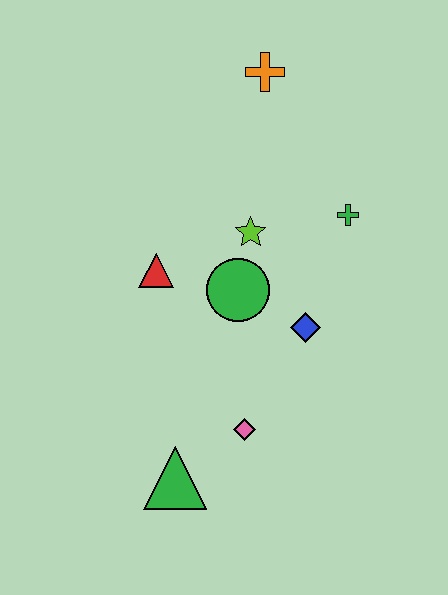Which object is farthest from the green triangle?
The orange cross is farthest from the green triangle.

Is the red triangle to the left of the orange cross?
Yes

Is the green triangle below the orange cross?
Yes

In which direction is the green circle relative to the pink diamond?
The green circle is above the pink diamond.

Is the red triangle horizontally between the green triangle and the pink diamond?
No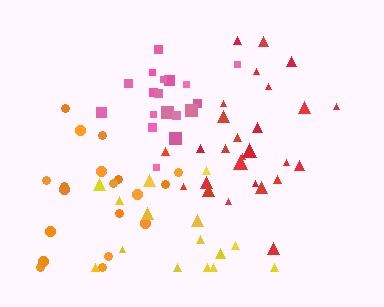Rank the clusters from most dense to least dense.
pink, red, orange, yellow.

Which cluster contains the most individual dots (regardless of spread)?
Red (27).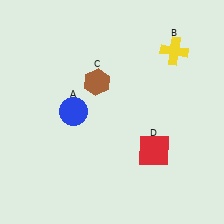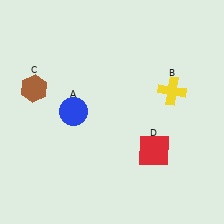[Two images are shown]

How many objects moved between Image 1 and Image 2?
2 objects moved between the two images.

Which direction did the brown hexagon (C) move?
The brown hexagon (C) moved left.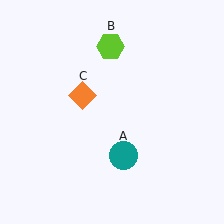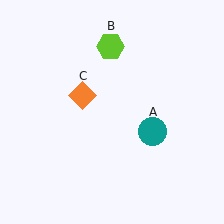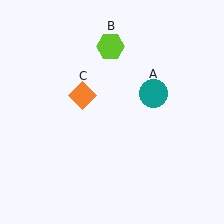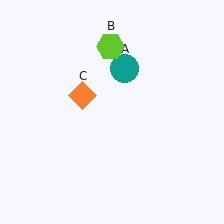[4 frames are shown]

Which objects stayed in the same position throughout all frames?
Lime hexagon (object B) and orange diamond (object C) remained stationary.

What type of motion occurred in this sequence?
The teal circle (object A) rotated counterclockwise around the center of the scene.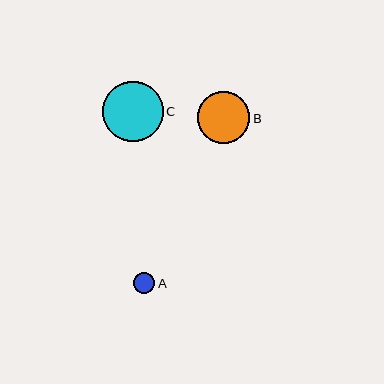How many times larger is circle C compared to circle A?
Circle C is approximately 2.9 times the size of circle A.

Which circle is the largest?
Circle C is the largest with a size of approximately 60 pixels.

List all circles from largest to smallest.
From largest to smallest: C, B, A.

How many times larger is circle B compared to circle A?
Circle B is approximately 2.5 times the size of circle A.